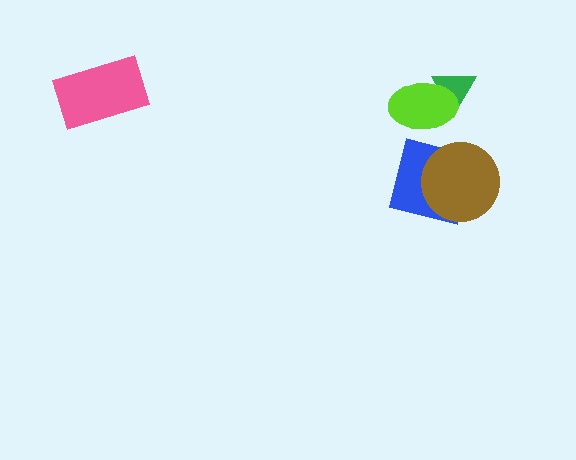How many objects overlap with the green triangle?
1 object overlaps with the green triangle.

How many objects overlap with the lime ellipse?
2 objects overlap with the lime ellipse.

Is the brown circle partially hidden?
No, no other shape covers it.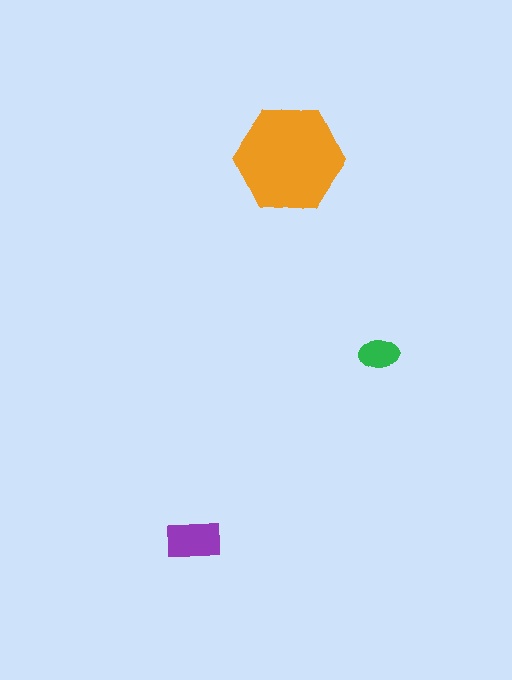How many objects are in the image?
There are 3 objects in the image.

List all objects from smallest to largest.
The green ellipse, the purple rectangle, the orange hexagon.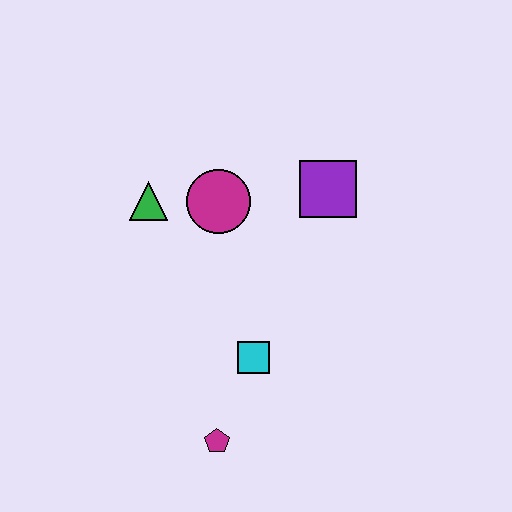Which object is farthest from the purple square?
The magenta pentagon is farthest from the purple square.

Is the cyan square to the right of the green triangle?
Yes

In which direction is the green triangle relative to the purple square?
The green triangle is to the left of the purple square.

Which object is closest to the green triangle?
The magenta circle is closest to the green triangle.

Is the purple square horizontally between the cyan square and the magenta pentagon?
No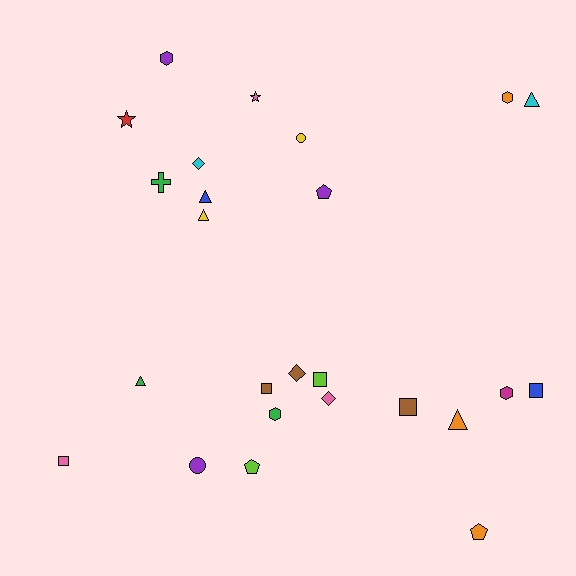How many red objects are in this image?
There is 1 red object.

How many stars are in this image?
There are 2 stars.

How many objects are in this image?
There are 25 objects.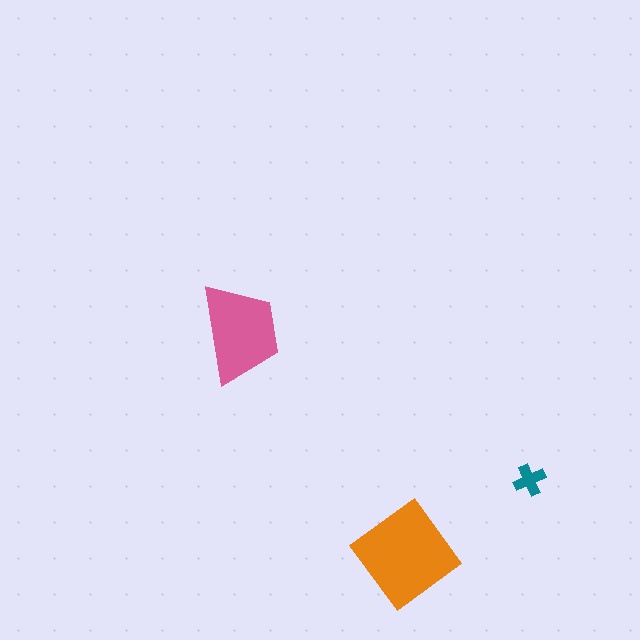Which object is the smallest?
The teal cross.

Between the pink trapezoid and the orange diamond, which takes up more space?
The orange diamond.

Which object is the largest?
The orange diamond.